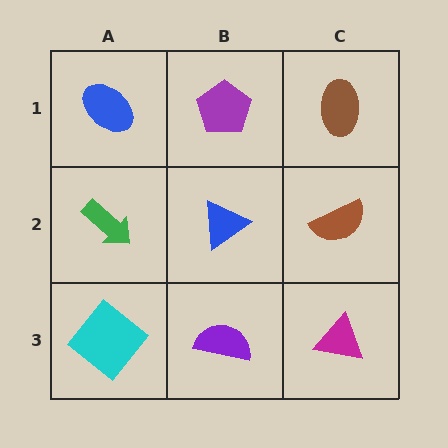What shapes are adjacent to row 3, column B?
A blue triangle (row 2, column B), a cyan diamond (row 3, column A), a magenta triangle (row 3, column C).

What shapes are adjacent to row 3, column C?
A brown semicircle (row 2, column C), a purple semicircle (row 3, column B).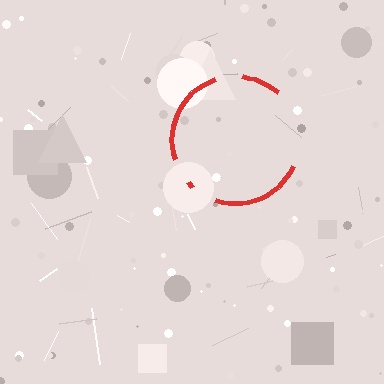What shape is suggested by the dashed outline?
The dashed outline suggests a circle.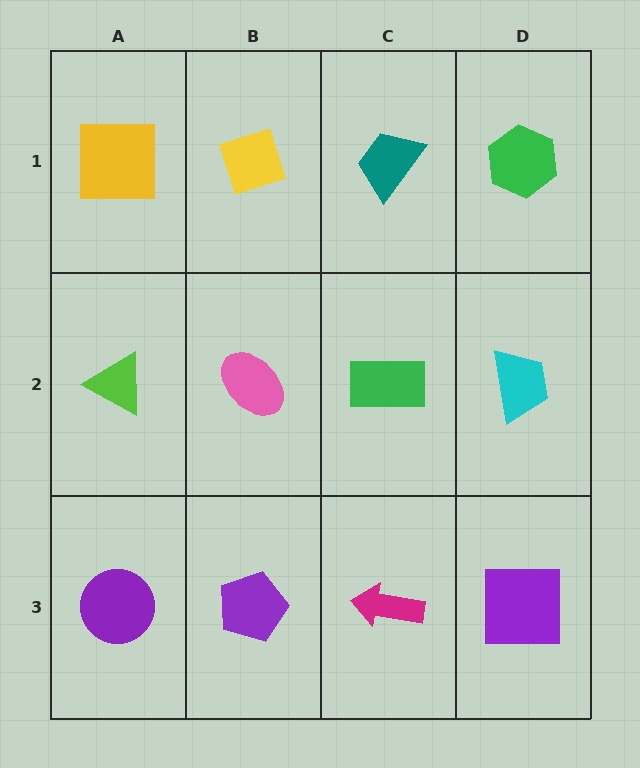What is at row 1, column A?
A yellow square.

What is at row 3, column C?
A magenta arrow.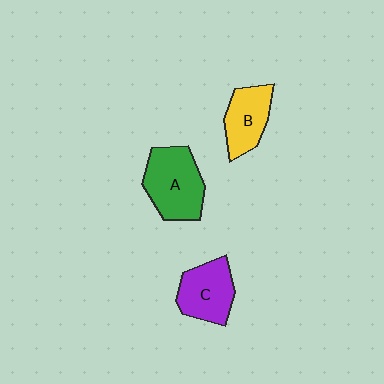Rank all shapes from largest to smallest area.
From largest to smallest: A (green), C (purple), B (yellow).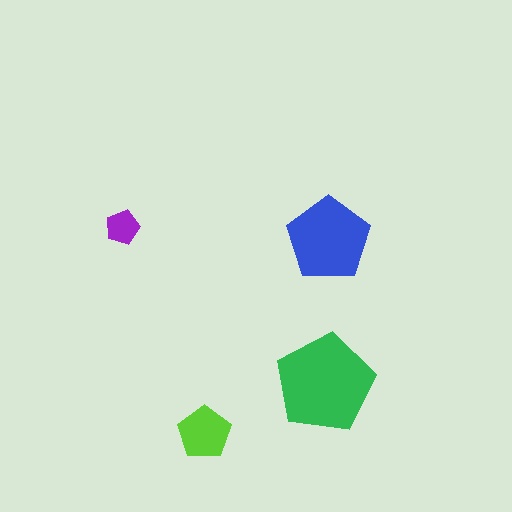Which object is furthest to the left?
The purple pentagon is leftmost.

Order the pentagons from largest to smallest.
the green one, the blue one, the lime one, the purple one.